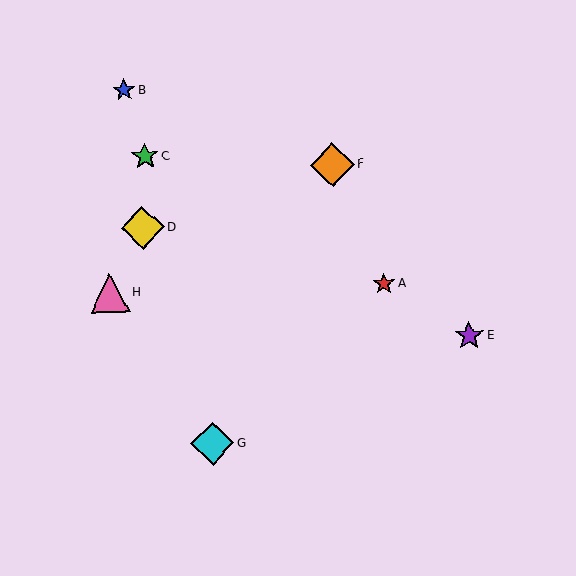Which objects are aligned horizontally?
Objects A, H are aligned horizontally.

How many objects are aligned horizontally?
2 objects (A, H) are aligned horizontally.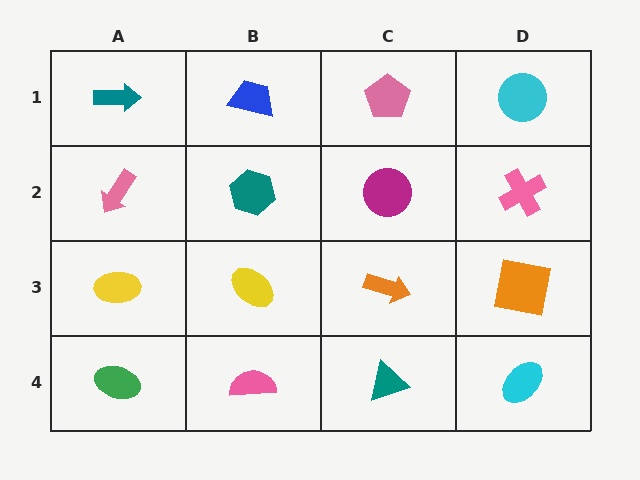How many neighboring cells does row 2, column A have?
3.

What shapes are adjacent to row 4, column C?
An orange arrow (row 3, column C), a pink semicircle (row 4, column B), a cyan ellipse (row 4, column D).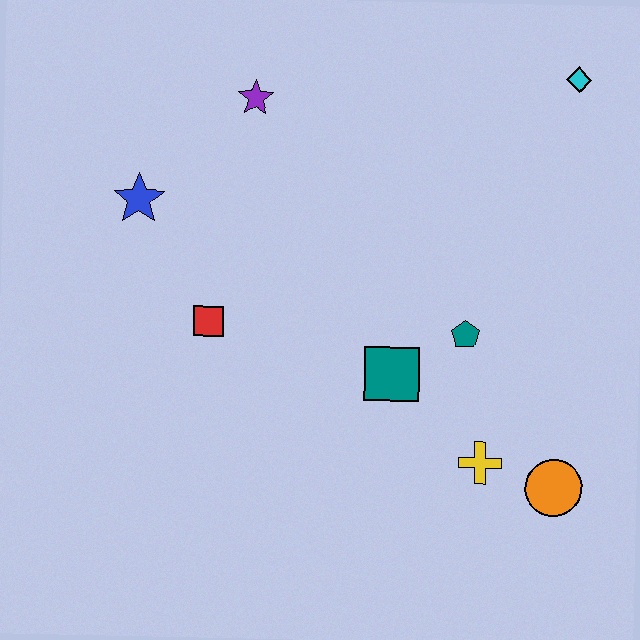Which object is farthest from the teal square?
The cyan diamond is farthest from the teal square.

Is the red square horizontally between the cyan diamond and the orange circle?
No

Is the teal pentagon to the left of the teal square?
No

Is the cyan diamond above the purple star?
Yes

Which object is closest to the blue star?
The red square is closest to the blue star.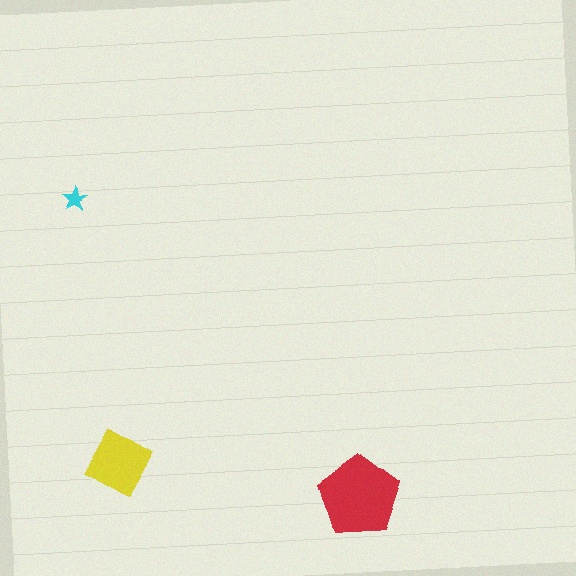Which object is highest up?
The cyan star is topmost.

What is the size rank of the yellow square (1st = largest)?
2nd.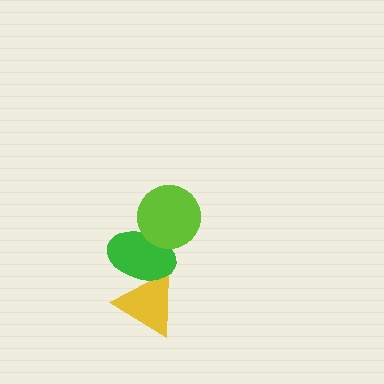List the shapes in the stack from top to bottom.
From top to bottom: the lime circle, the green ellipse, the yellow triangle.